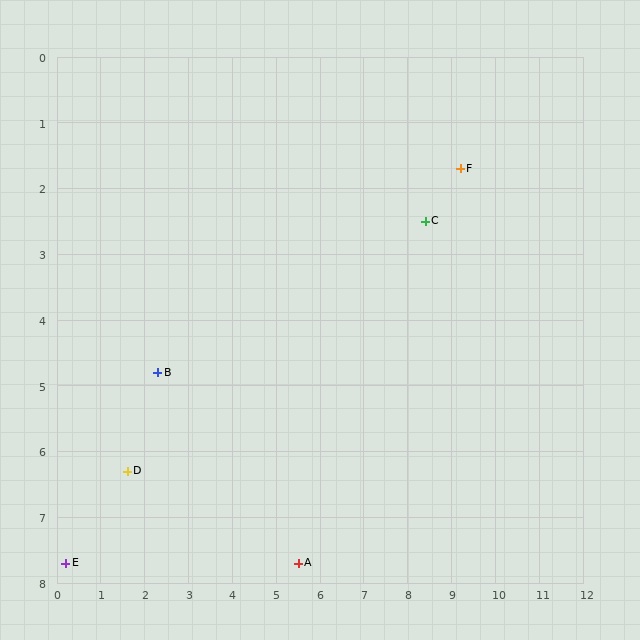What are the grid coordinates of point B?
Point B is at approximately (2.3, 4.8).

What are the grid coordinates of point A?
Point A is at approximately (5.5, 7.7).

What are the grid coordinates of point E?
Point E is at approximately (0.2, 7.7).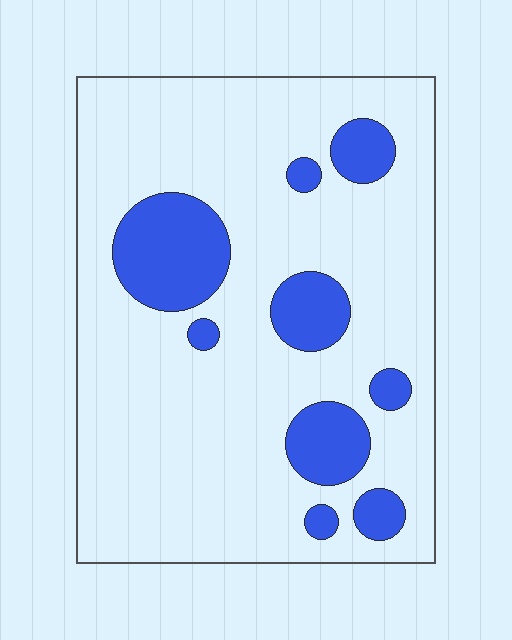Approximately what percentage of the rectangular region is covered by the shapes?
Approximately 20%.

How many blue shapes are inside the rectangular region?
9.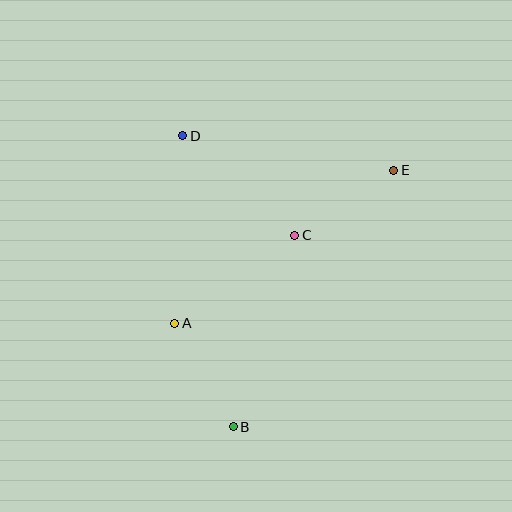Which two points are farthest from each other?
Points B and E are farthest from each other.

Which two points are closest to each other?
Points C and E are closest to each other.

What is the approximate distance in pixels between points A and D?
The distance between A and D is approximately 188 pixels.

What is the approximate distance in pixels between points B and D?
The distance between B and D is approximately 296 pixels.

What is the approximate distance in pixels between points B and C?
The distance between B and C is approximately 201 pixels.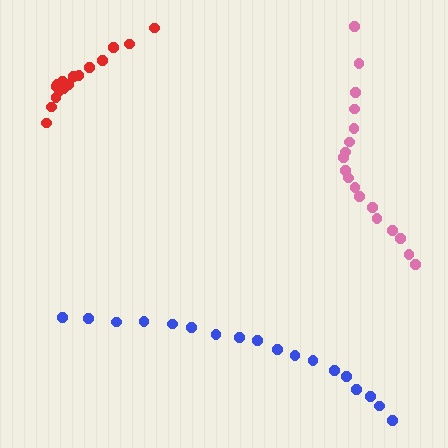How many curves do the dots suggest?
There are 3 distinct paths.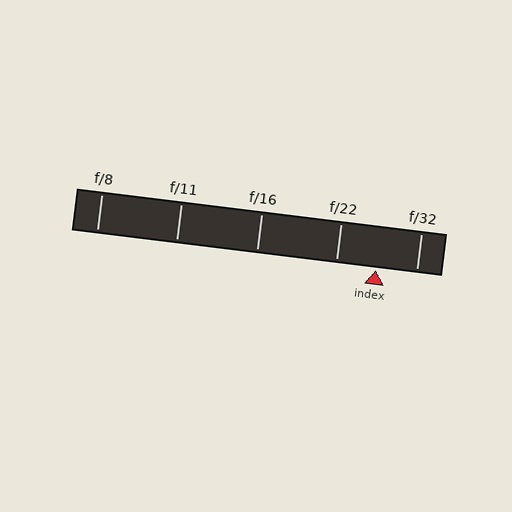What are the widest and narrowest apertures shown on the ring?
The widest aperture shown is f/8 and the narrowest is f/32.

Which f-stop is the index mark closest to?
The index mark is closest to f/22.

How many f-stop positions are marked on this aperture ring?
There are 5 f-stop positions marked.